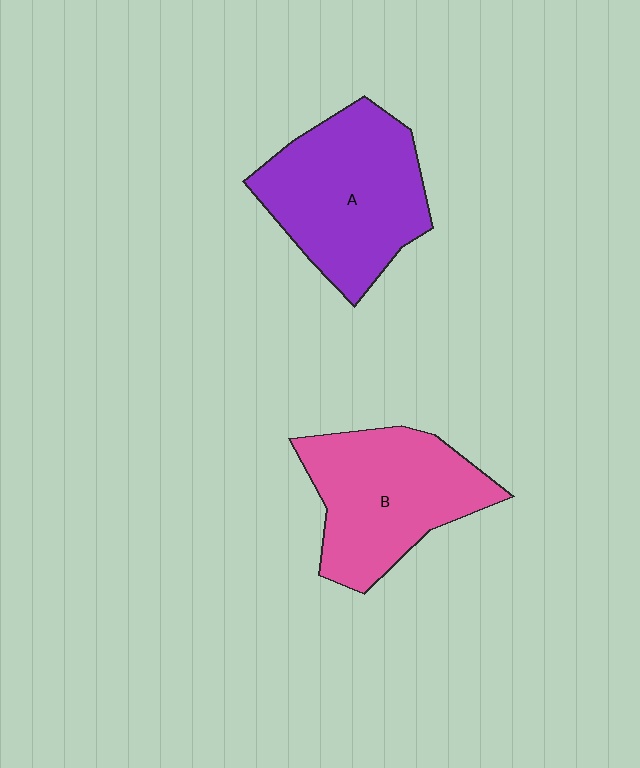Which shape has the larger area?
Shape A (purple).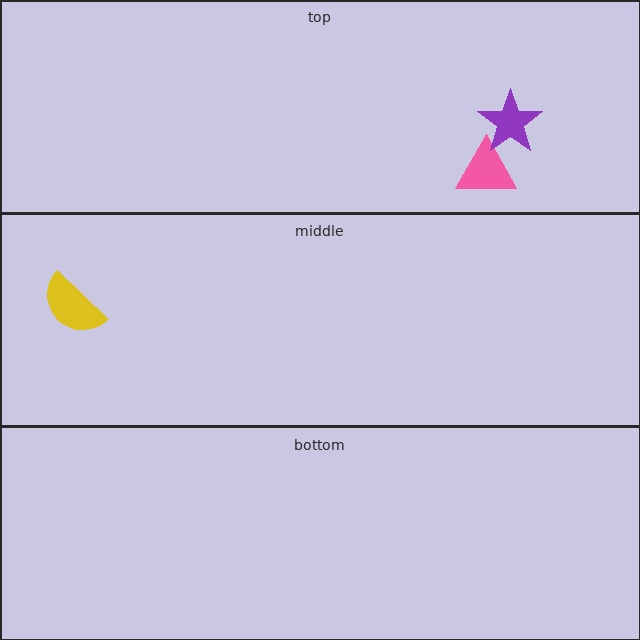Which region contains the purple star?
The top region.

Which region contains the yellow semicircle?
The middle region.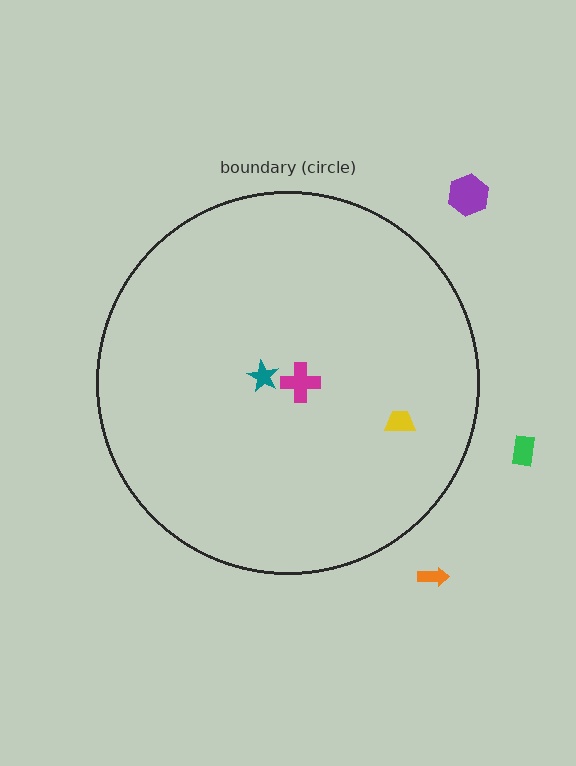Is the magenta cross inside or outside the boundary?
Inside.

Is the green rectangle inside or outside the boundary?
Outside.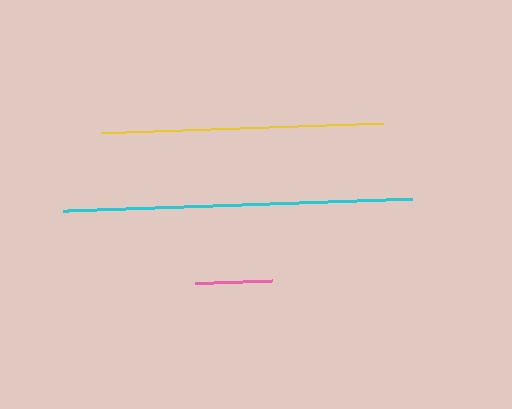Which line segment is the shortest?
The pink line is the shortest at approximately 77 pixels.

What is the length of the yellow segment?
The yellow segment is approximately 282 pixels long.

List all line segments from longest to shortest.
From longest to shortest: cyan, yellow, pink.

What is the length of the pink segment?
The pink segment is approximately 77 pixels long.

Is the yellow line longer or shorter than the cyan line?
The cyan line is longer than the yellow line.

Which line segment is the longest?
The cyan line is the longest at approximately 350 pixels.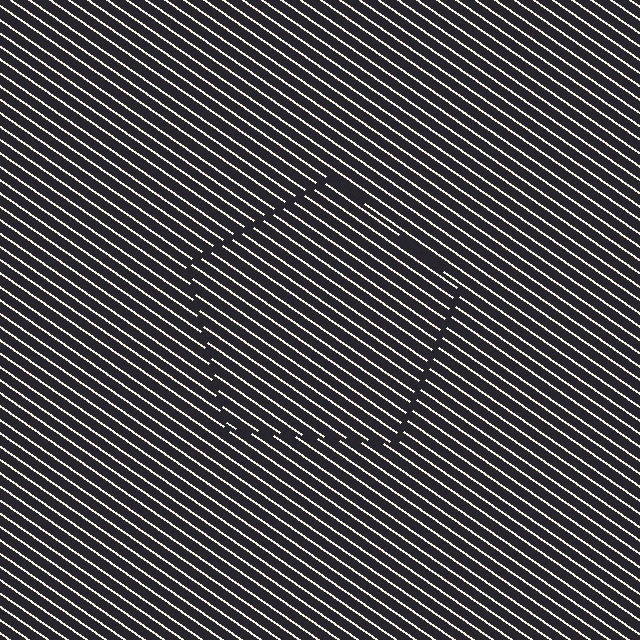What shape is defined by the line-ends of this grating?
An illusory pentagon. The interior of the shape contains the same grating, shifted by half a period — the contour is defined by the phase discontinuity where line-ends from the inner and outer gratings abut.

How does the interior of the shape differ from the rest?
The interior of the shape contains the same grating, shifted by half a period — the contour is defined by the phase discontinuity where line-ends from the inner and outer gratings abut.